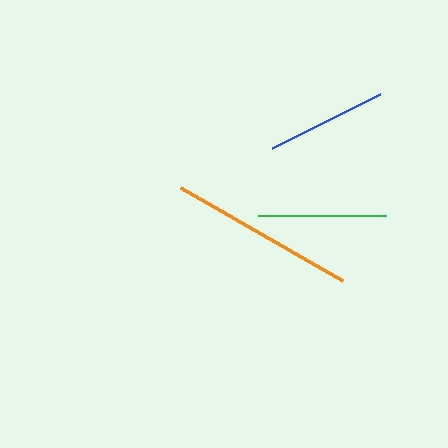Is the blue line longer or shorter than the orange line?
The orange line is longer than the blue line.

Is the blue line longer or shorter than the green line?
The green line is longer than the blue line.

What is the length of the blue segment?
The blue segment is approximately 121 pixels long.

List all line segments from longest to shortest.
From longest to shortest: orange, green, blue.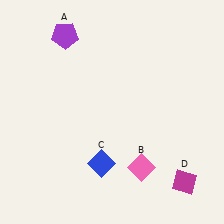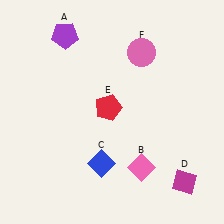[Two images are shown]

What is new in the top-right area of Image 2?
A pink circle (F) was added in the top-right area of Image 2.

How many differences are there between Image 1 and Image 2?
There are 2 differences between the two images.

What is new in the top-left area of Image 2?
A red pentagon (E) was added in the top-left area of Image 2.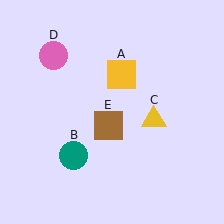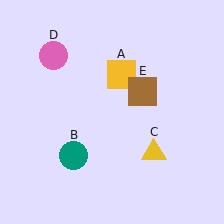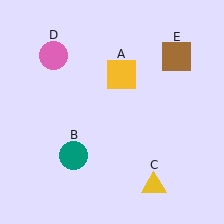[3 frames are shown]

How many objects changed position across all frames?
2 objects changed position: yellow triangle (object C), brown square (object E).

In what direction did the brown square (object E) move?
The brown square (object E) moved up and to the right.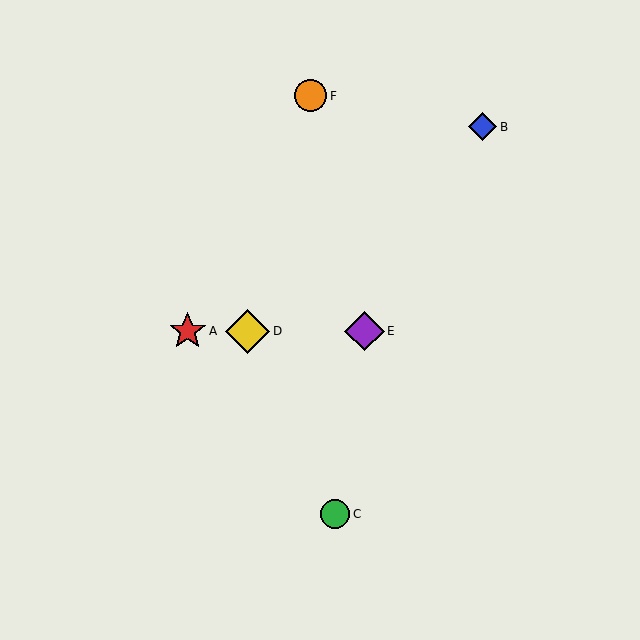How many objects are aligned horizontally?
3 objects (A, D, E) are aligned horizontally.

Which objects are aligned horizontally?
Objects A, D, E are aligned horizontally.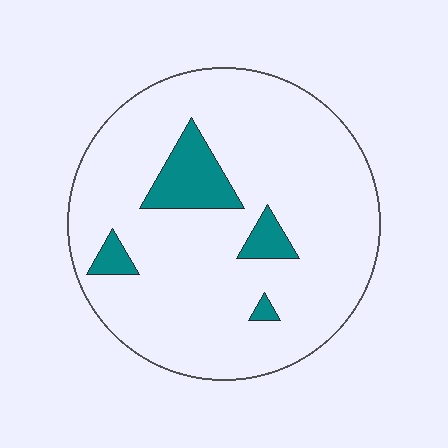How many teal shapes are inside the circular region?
4.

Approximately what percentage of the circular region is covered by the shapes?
Approximately 10%.